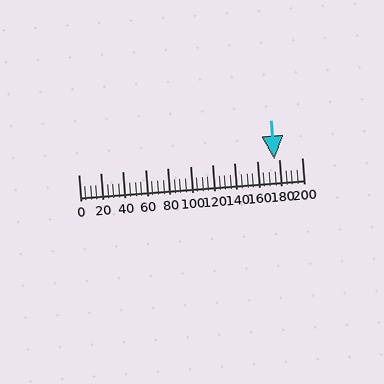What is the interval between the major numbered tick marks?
The major tick marks are spaced 20 units apart.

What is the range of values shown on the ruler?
The ruler shows values from 0 to 200.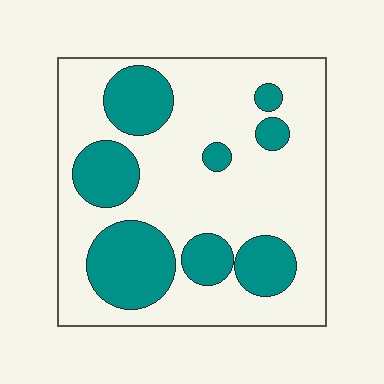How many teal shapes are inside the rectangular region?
8.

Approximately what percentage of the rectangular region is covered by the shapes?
Approximately 30%.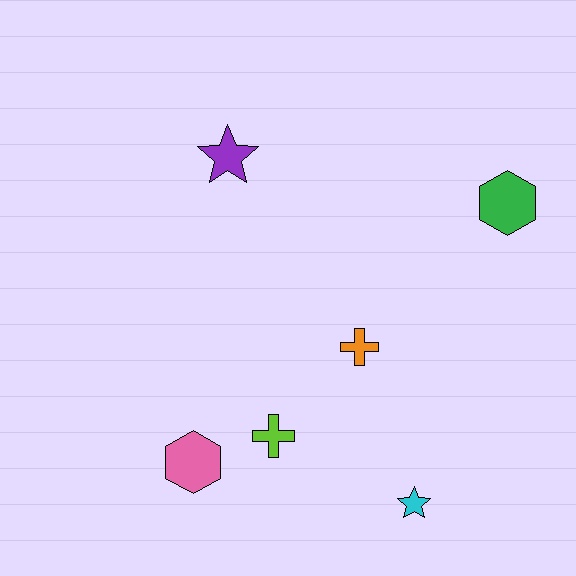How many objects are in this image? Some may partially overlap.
There are 6 objects.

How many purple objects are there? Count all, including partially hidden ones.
There is 1 purple object.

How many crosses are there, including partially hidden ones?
There are 2 crosses.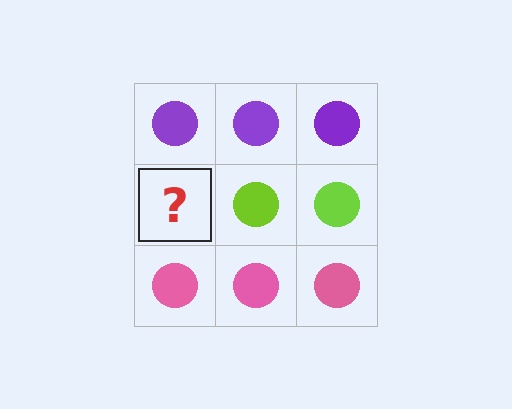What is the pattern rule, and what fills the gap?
The rule is that each row has a consistent color. The gap should be filled with a lime circle.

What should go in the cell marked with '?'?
The missing cell should contain a lime circle.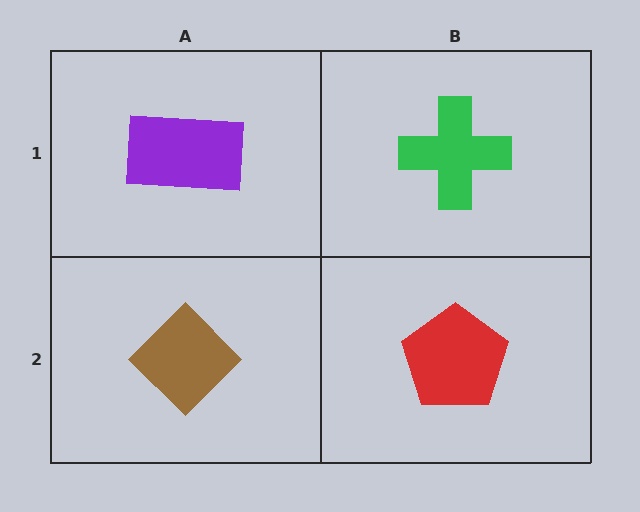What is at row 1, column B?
A green cross.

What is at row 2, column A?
A brown diamond.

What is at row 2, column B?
A red pentagon.